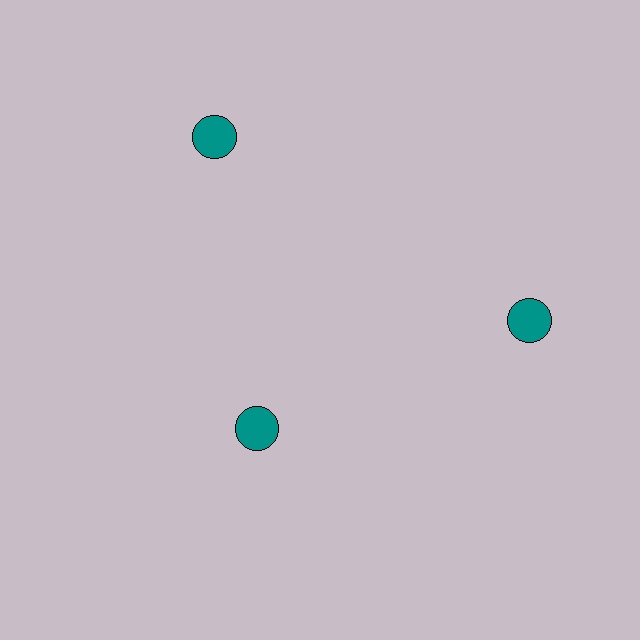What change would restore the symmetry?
The symmetry would be restored by moving it outward, back onto the ring so that all 3 circles sit at equal angles and equal distance from the center.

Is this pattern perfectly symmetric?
No. The 3 teal circles are arranged in a ring, but one element near the 7 o'clock position is pulled inward toward the center, breaking the 3-fold rotational symmetry.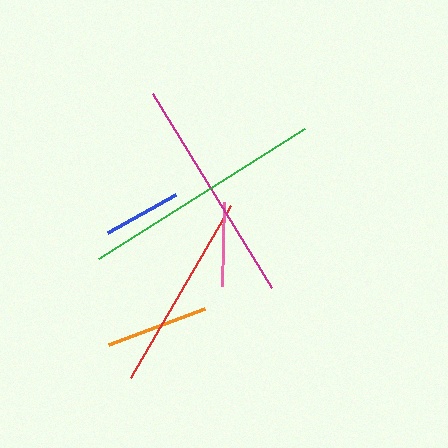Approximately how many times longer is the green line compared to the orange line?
The green line is approximately 2.4 times the length of the orange line.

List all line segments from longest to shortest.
From longest to shortest: green, magenta, red, orange, pink, blue.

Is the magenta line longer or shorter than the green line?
The green line is longer than the magenta line.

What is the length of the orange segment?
The orange segment is approximately 102 pixels long.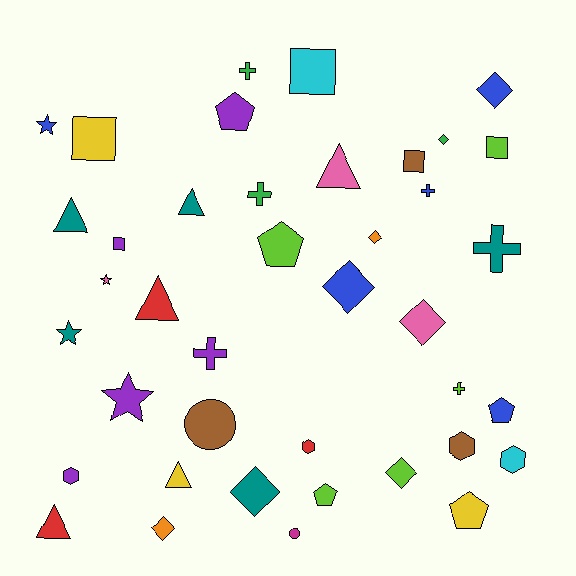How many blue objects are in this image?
There are 5 blue objects.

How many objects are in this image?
There are 40 objects.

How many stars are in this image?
There are 4 stars.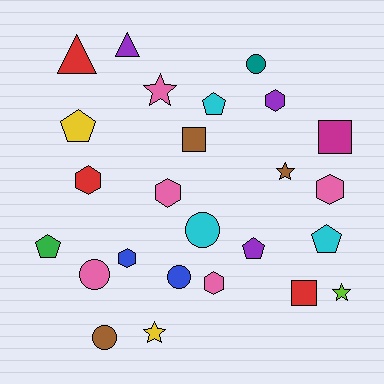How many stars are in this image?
There are 4 stars.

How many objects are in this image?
There are 25 objects.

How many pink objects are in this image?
There are 5 pink objects.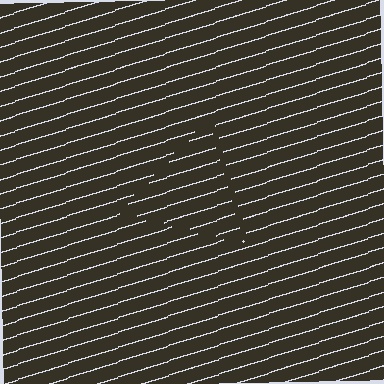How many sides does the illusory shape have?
3 sides — the line-ends trace a triangle.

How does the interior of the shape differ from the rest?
The interior of the shape contains the same grating, shifted by half a period — the contour is defined by the phase discontinuity where line-ends from the inner and outer gratings abut.